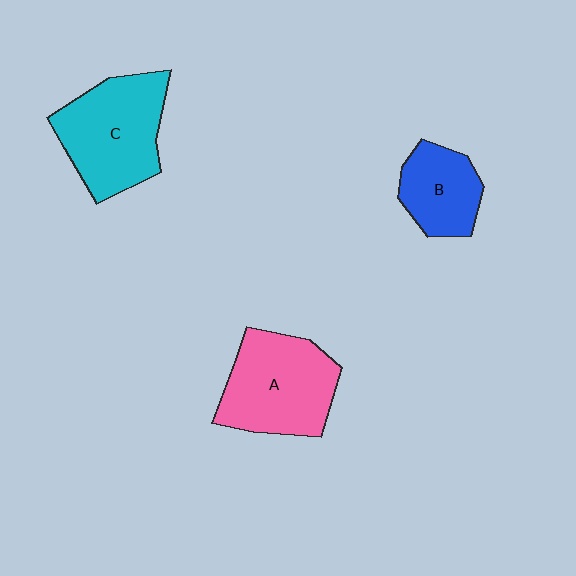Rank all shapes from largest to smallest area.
From largest to smallest: C (cyan), A (pink), B (blue).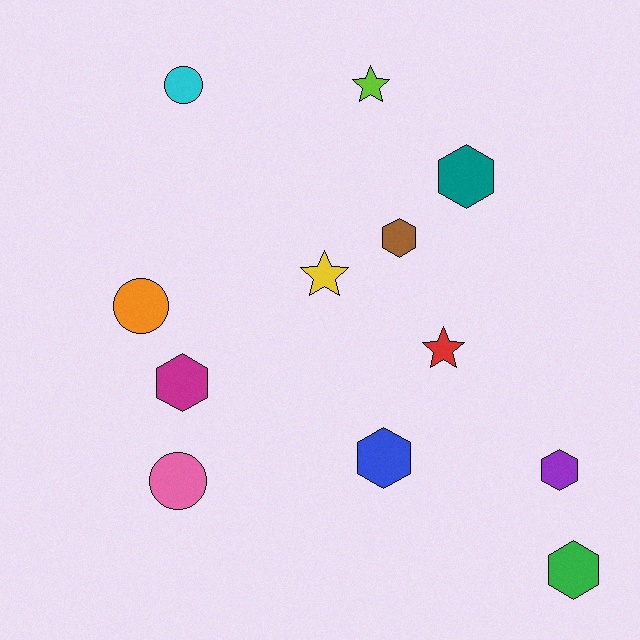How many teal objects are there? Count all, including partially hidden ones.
There is 1 teal object.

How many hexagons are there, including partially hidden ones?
There are 6 hexagons.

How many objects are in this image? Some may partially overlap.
There are 12 objects.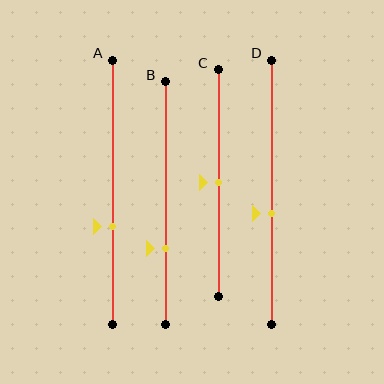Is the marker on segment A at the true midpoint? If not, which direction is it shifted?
No, the marker on segment A is shifted downward by about 13% of the segment length.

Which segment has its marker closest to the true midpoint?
Segment C has its marker closest to the true midpoint.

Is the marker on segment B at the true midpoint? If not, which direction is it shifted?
No, the marker on segment B is shifted downward by about 19% of the segment length.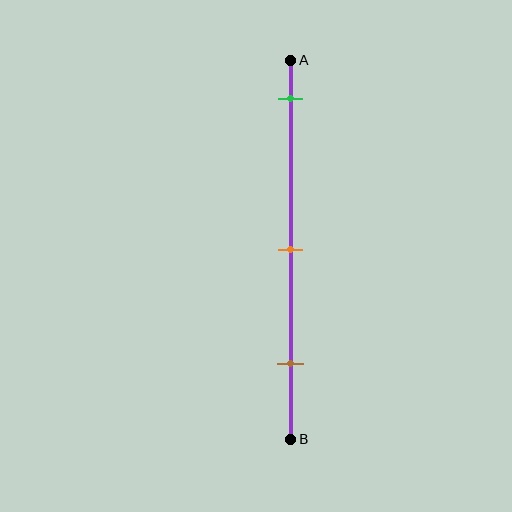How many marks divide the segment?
There are 3 marks dividing the segment.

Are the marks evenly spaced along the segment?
Yes, the marks are approximately evenly spaced.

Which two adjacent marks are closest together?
The orange and brown marks are the closest adjacent pair.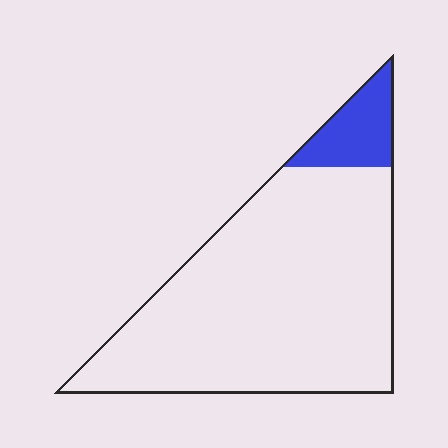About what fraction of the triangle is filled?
About one tenth (1/10).